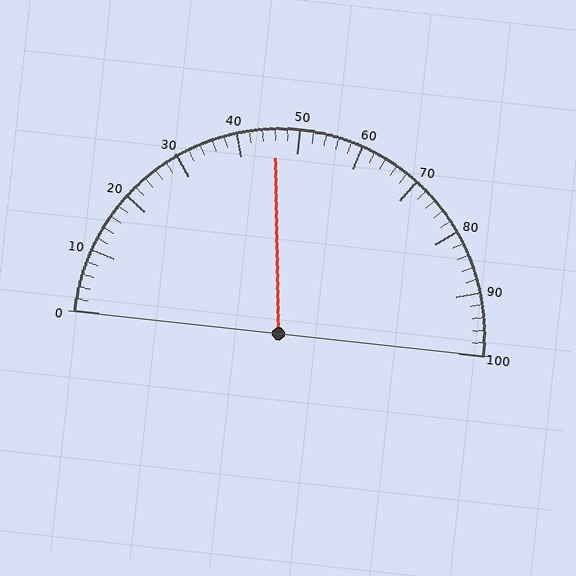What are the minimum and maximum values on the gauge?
The gauge ranges from 0 to 100.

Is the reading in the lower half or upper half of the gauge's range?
The reading is in the lower half of the range (0 to 100).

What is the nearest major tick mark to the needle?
The nearest major tick mark is 50.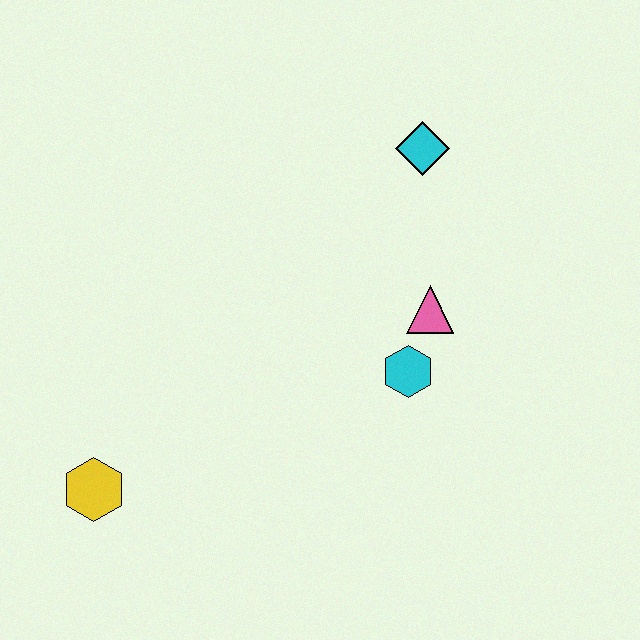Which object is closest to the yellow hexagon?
The cyan hexagon is closest to the yellow hexagon.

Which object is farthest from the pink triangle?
The yellow hexagon is farthest from the pink triangle.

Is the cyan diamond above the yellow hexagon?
Yes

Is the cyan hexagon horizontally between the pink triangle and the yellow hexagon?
Yes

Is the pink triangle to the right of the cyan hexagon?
Yes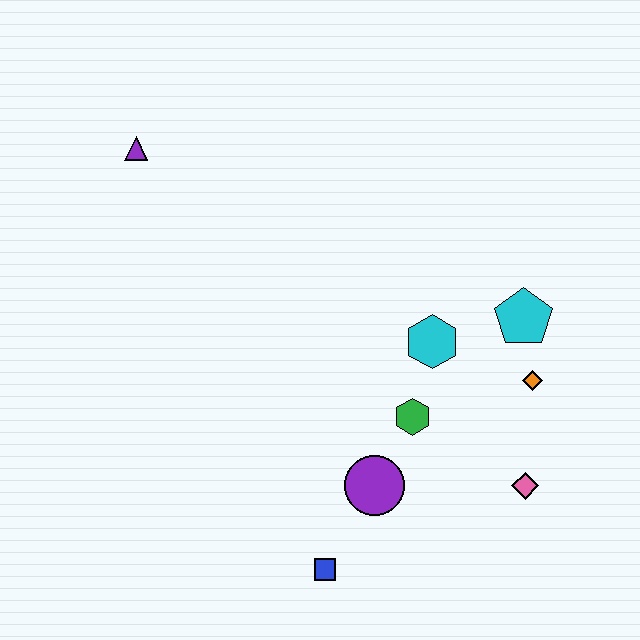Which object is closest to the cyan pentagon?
The orange diamond is closest to the cyan pentagon.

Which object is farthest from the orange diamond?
The purple triangle is farthest from the orange diamond.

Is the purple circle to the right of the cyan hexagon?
No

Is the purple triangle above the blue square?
Yes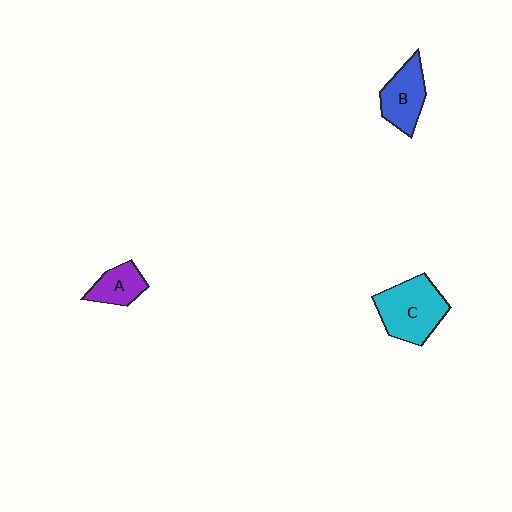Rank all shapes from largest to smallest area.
From largest to smallest: C (cyan), B (blue), A (purple).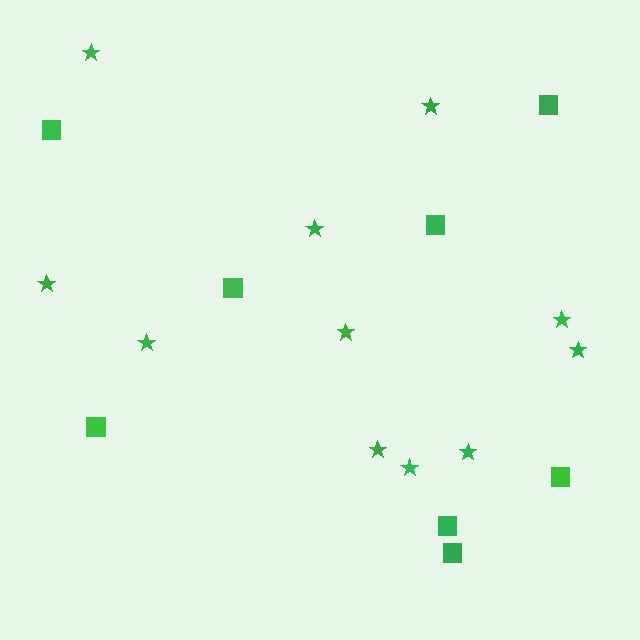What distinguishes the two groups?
There are 2 groups: one group of squares (8) and one group of stars (11).